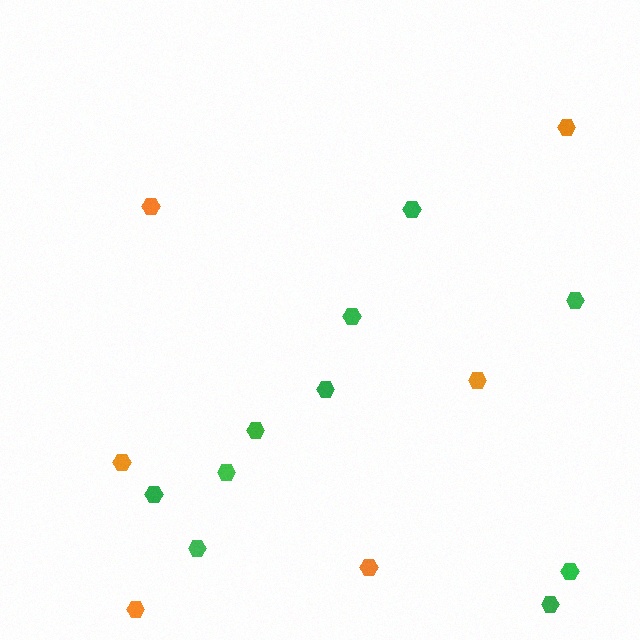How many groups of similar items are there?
There are 2 groups: one group of orange hexagons (6) and one group of green hexagons (10).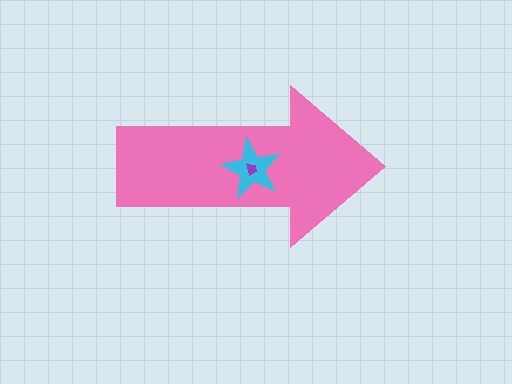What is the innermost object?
The purple trapezoid.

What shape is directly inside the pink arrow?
The cyan star.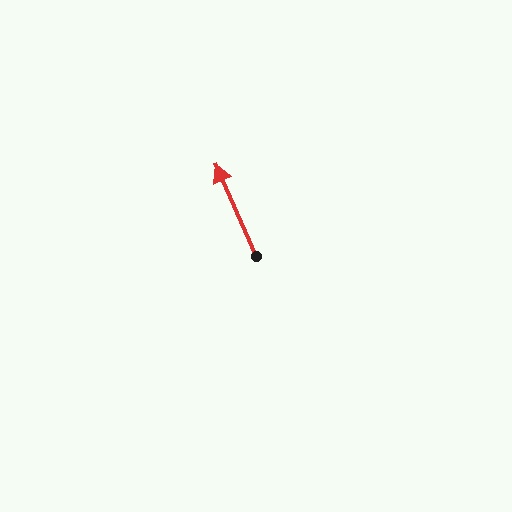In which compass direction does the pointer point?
Northwest.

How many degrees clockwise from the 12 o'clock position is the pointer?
Approximately 336 degrees.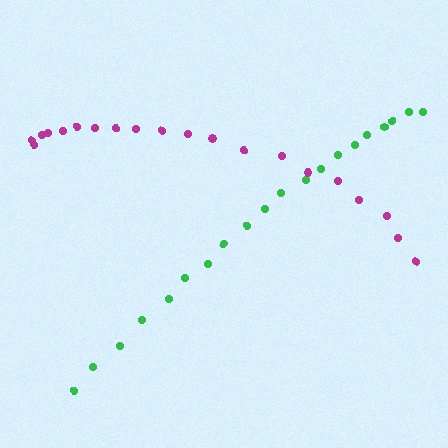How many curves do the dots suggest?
There are 2 distinct paths.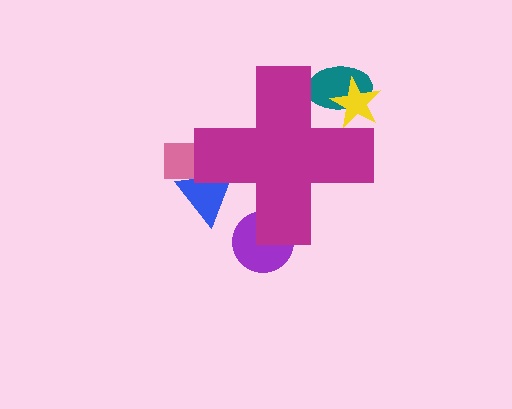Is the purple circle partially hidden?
Yes, the purple circle is partially hidden behind the magenta cross.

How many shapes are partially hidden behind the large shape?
5 shapes are partially hidden.